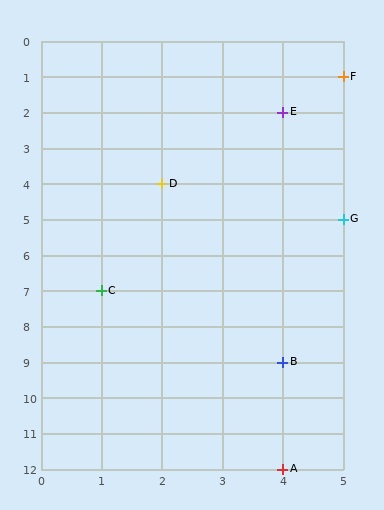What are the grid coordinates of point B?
Point B is at grid coordinates (4, 9).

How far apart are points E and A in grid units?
Points E and A are 10 rows apart.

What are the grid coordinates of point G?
Point G is at grid coordinates (5, 5).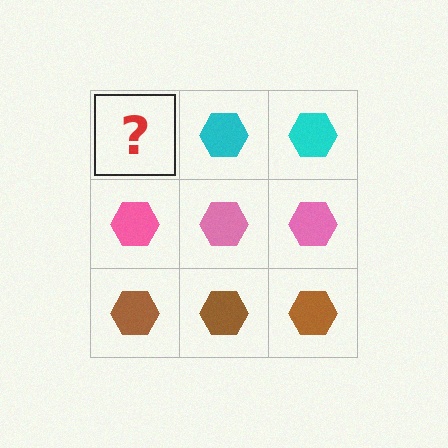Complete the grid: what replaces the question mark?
The question mark should be replaced with a cyan hexagon.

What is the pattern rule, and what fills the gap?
The rule is that each row has a consistent color. The gap should be filled with a cyan hexagon.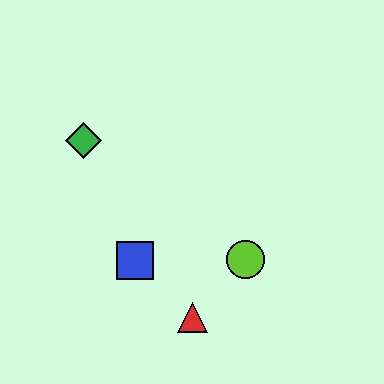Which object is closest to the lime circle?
The red triangle is closest to the lime circle.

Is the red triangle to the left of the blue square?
No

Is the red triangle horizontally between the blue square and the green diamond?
No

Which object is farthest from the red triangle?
The green diamond is farthest from the red triangle.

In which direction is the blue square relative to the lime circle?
The blue square is to the left of the lime circle.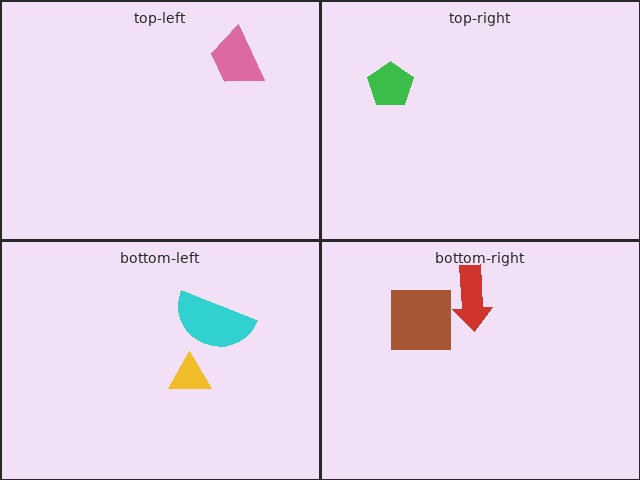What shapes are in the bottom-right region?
The red arrow, the brown square.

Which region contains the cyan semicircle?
The bottom-left region.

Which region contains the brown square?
The bottom-right region.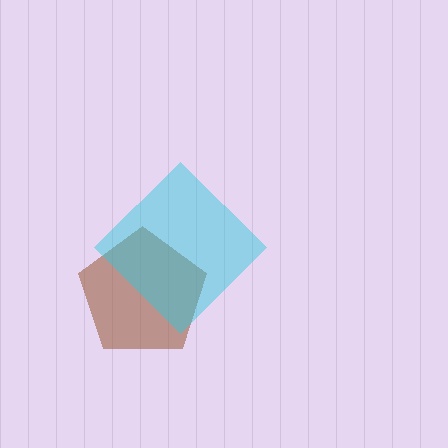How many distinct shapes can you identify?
There are 2 distinct shapes: a brown pentagon, a cyan diamond.